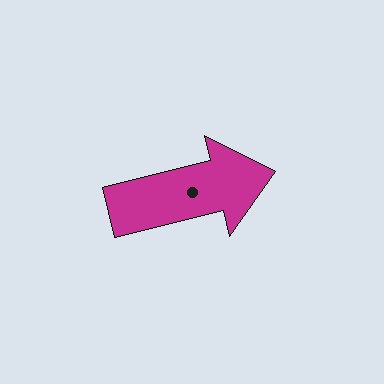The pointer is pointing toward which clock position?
Roughly 3 o'clock.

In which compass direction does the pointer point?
East.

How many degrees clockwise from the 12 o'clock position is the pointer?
Approximately 76 degrees.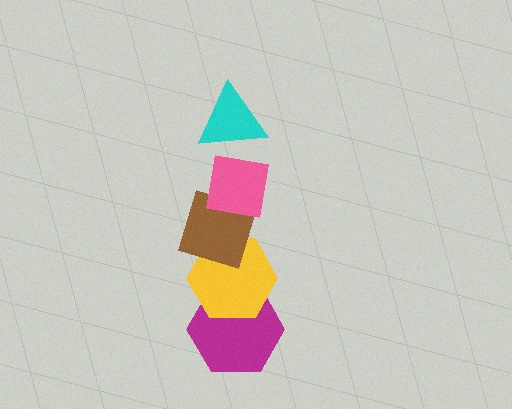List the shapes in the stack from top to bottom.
From top to bottom: the cyan triangle, the pink square, the brown diamond, the yellow hexagon, the magenta hexagon.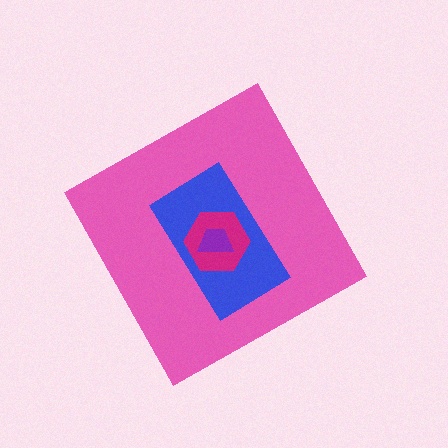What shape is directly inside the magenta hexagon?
The purple trapezoid.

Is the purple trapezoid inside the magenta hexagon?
Yes.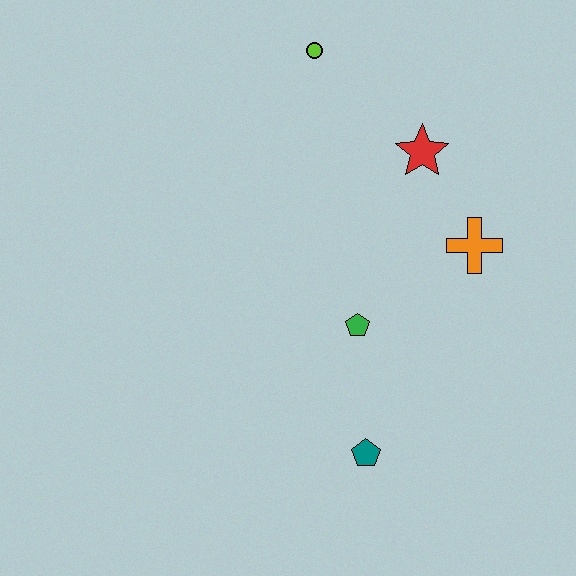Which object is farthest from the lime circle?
The teal pentagon is farthest from the lime circle.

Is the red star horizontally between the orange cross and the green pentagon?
Yes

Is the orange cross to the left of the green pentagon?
No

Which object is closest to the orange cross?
The red star is closest to the orange cross.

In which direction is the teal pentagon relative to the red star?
The teal pentagon is below the red star.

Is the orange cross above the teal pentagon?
Yes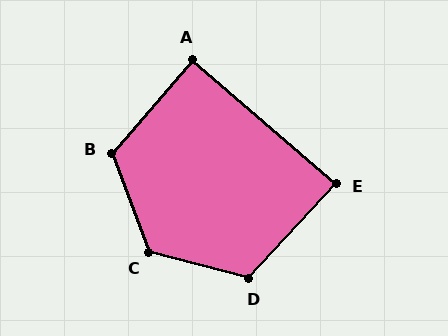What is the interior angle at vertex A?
Approximately 90 degrees (approximately right).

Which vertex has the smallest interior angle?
E, at approximately 88 degrees.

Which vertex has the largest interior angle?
C, at approximately 125 degrees.